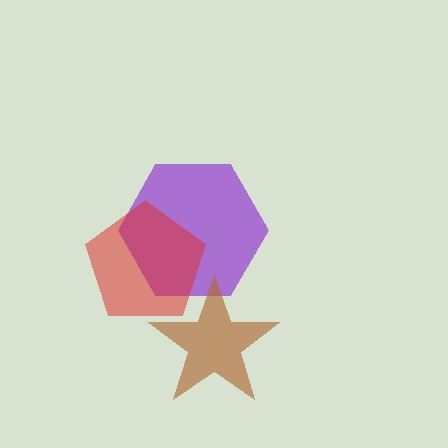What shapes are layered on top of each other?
The layered shapes are: a purple hexagon, a red pentagon, a brown star.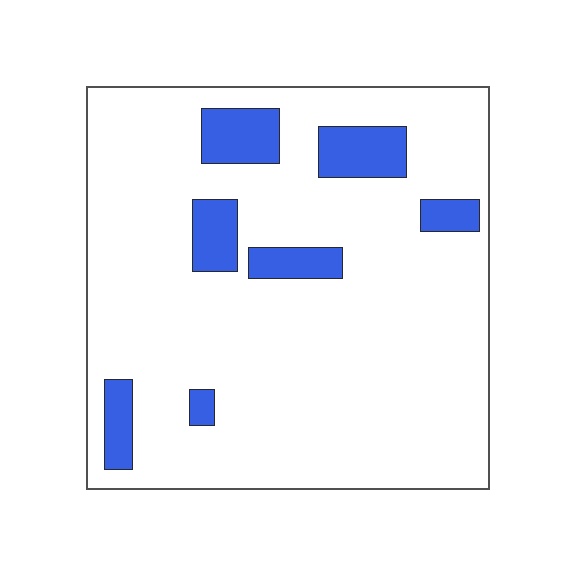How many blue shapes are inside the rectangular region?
7.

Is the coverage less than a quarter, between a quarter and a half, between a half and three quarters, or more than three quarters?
Less than a quarter.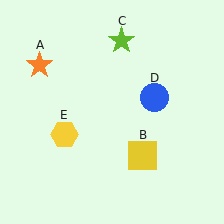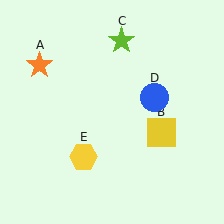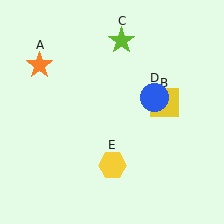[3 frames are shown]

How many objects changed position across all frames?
2 objects changed position: yellow square (object B), yellow hexagon (object E).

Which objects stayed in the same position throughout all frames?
Orange star (object A) and lime star (object C) and blue circle (object D) remained stationary.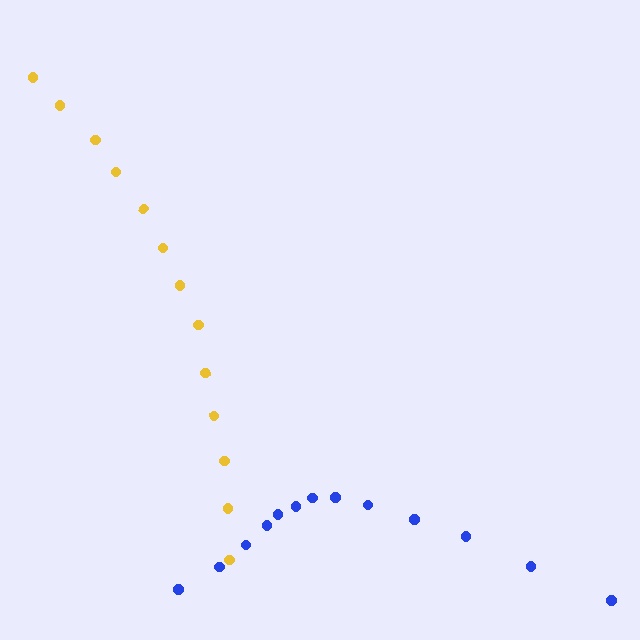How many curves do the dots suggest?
There are 2 distinct paths.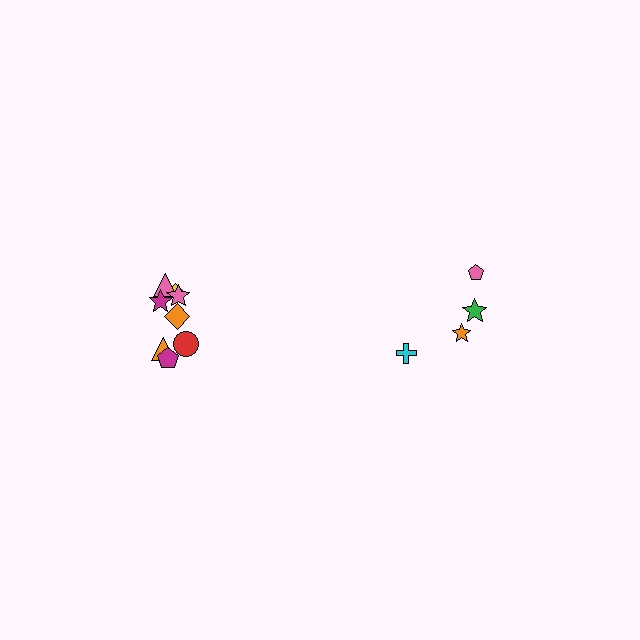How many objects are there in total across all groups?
There are 12 objects.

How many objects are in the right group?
There are 4 objects.